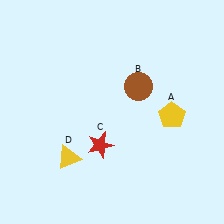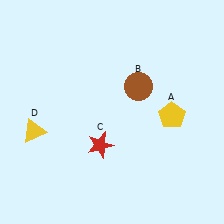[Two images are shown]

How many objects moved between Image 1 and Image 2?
1 object moved between the two images.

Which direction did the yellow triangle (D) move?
The yellow triangle (D) moved left.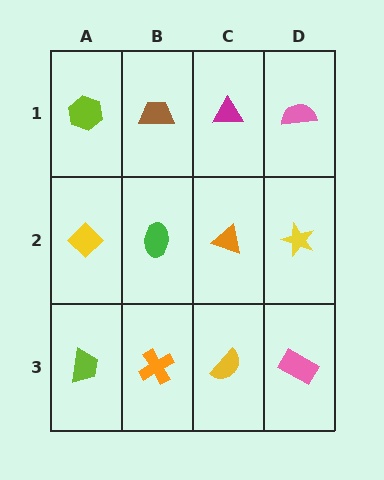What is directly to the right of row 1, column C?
A pink semicircle.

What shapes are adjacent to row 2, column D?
A pink semicircle (row 1, column D), a pink rectangle (row 3, column D), an orange triangle (row 2, column C).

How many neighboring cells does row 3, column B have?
3.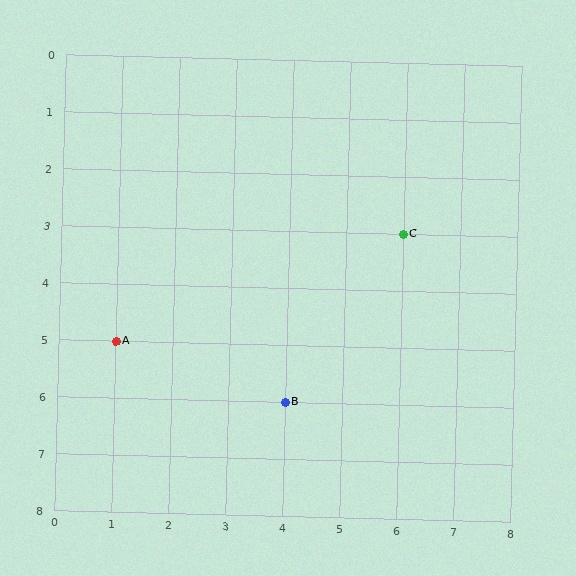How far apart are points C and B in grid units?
Points C and B are 2 columns and 3 rows apart (about 3.6 grid units diagonally).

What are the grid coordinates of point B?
Point B is at grid coordinates (4, 6).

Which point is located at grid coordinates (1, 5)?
Point A is at (1, 5).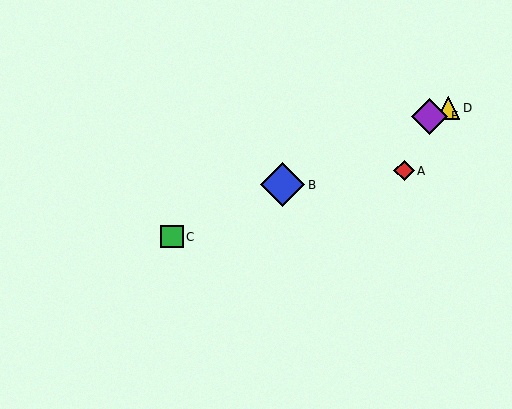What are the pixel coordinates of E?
Object E is at (430, 116).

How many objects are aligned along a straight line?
4 objects (B, C, D, E) are aligned along a straight line.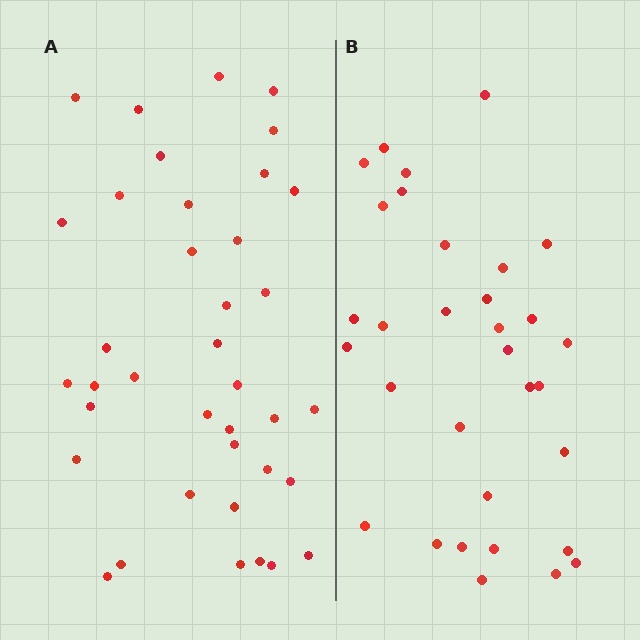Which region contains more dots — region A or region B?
Region A (the left region) has more dots.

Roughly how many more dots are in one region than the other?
Region A has about 6 more dots than region B.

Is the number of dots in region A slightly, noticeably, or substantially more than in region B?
Region A has only slightly more — the two regions are fairly close. The ratio is roughly 1.2 to 1.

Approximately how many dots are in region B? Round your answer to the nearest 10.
About 30 dots. (The exact count is 32, which rounds to 30.)